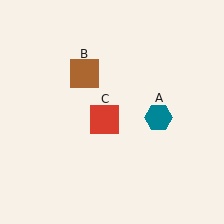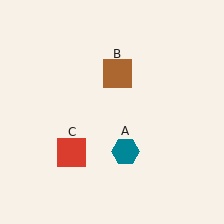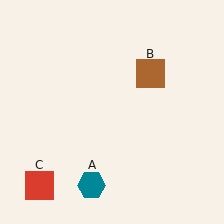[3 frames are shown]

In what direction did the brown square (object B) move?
The brown square (object B) moved right.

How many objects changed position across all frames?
3 objects changed position: teal hexagon (object A), brown square (object B), red square (object C).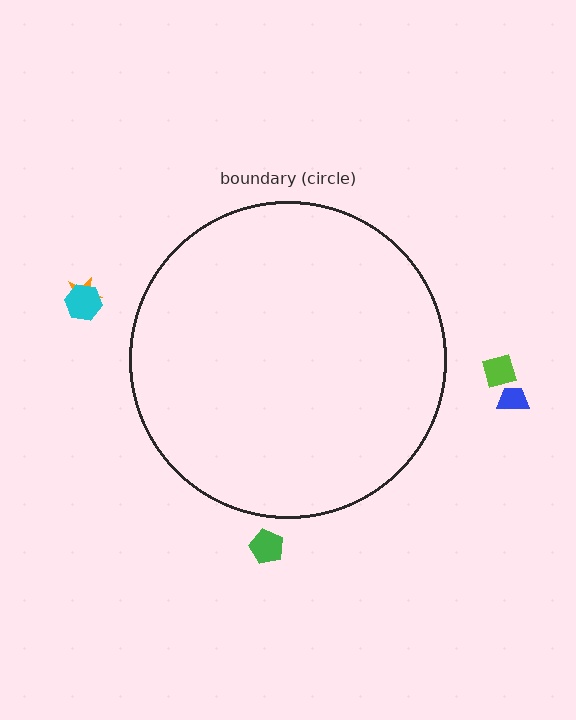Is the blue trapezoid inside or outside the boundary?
Outside.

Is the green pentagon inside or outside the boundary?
Outside.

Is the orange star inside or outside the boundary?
Outside.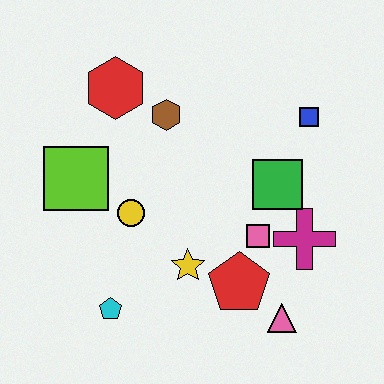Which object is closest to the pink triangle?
The red pentagon is closest to the pink triangle.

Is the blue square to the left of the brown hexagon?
No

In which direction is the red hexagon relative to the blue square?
The red hexagon is to the left of the blue square.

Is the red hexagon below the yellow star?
No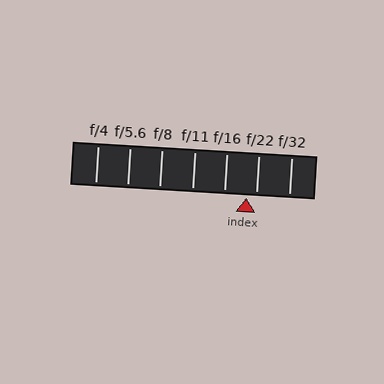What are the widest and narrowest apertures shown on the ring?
The widest aperture shown is f/4 and the narrowest is f/32.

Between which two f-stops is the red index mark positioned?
The index mark is between f/16 and f/22.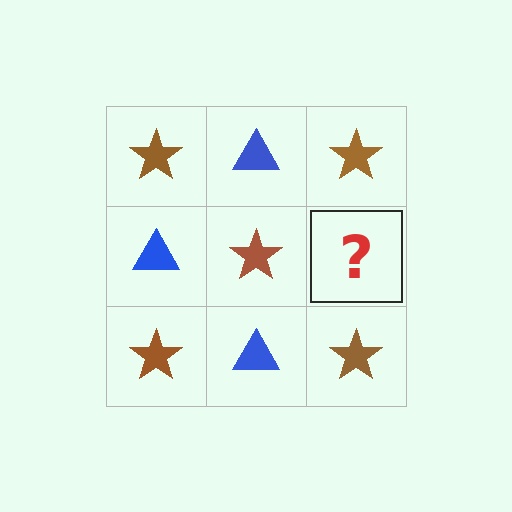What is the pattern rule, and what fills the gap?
The rule is that it alternates brown star and blue triangle in a checkerboard pattern. The gap should be filled with a blue triangle.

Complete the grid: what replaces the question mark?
The question mark should be replaced with a blue triangle.